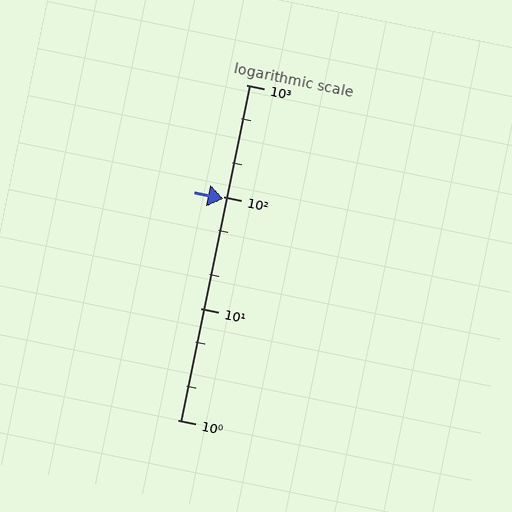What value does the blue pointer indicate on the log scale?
The pointer indicates approximately 96.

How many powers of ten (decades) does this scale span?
The scale spans 3 decades, from 1 to 1000.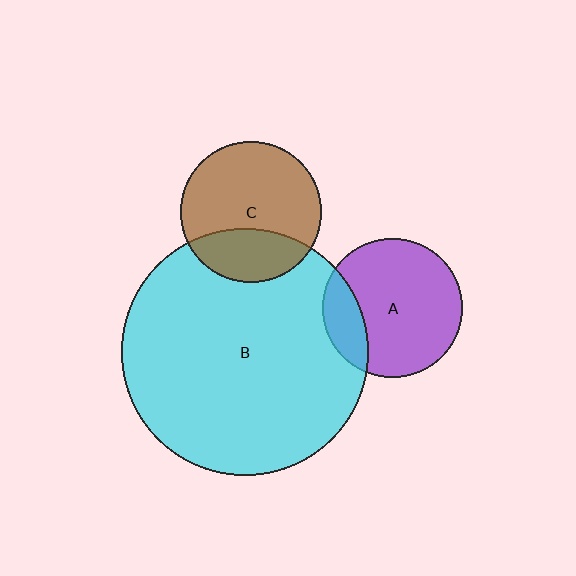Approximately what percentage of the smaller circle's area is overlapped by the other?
Approximately 20%.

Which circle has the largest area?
Circle B (cyan).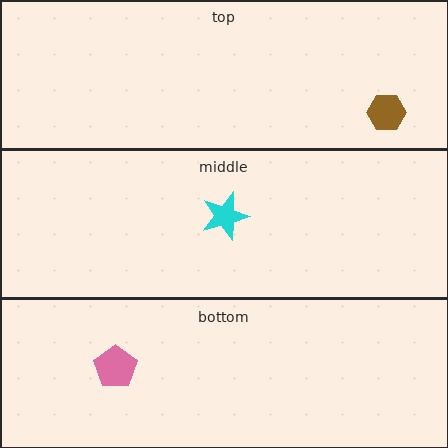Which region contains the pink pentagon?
The bottom region.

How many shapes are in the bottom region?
1.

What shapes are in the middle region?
The cyan star.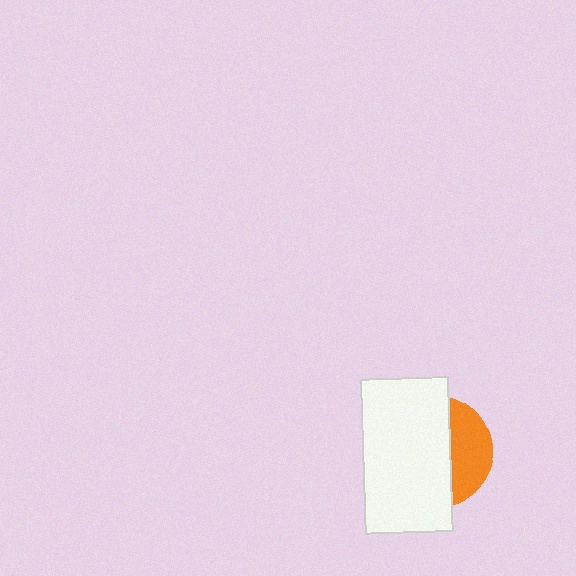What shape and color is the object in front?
The object in front is a white rectangle.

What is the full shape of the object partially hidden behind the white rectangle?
The partially hidden object is an orange circle.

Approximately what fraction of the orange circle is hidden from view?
Roughly 65% of the orange circle is hidden behind the white rectangle.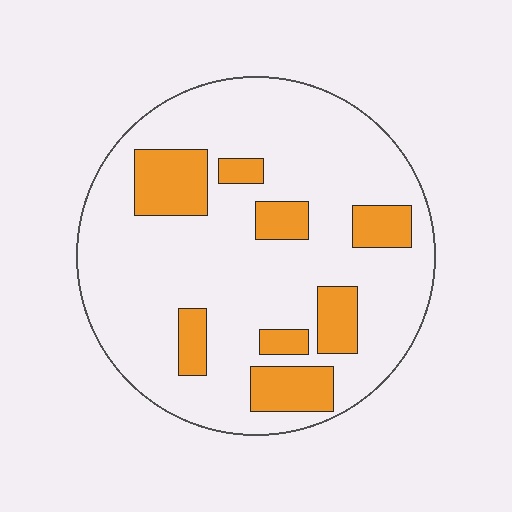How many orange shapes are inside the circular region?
8.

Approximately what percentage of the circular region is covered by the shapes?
Approximately 20%.